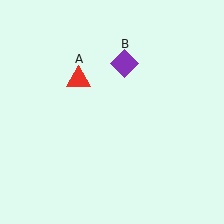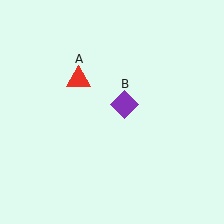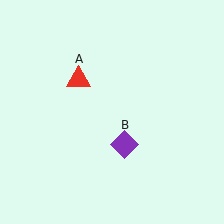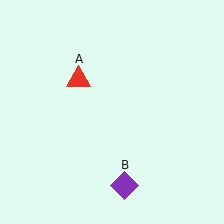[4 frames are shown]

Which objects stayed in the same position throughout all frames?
Red triangle (object A) remained stationary.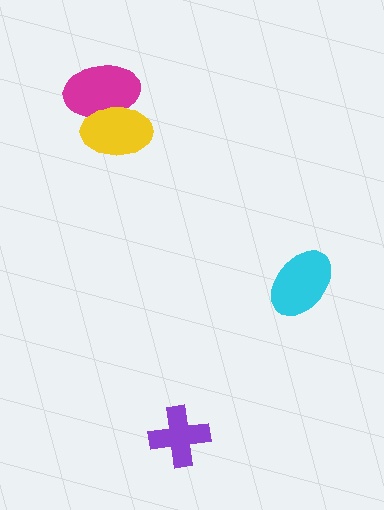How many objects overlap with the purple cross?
0 objects overlap with the purple cross.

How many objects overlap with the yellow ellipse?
1 object overlaps with the yellow ellipse.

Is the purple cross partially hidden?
No, no other shape covers it.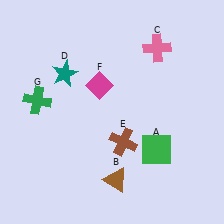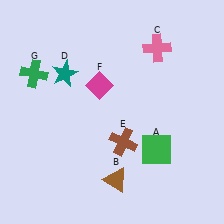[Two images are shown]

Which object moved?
The green cross (G) moved up.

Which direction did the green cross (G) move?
The green cross (G) moved up.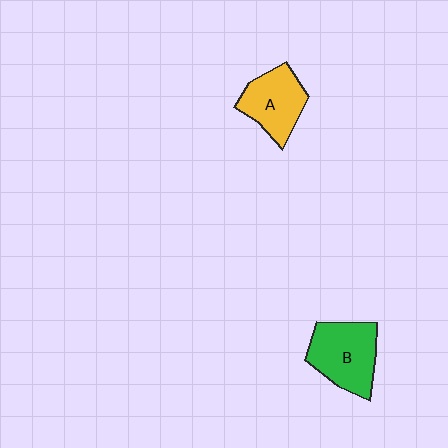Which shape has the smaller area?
Shape A (yellow).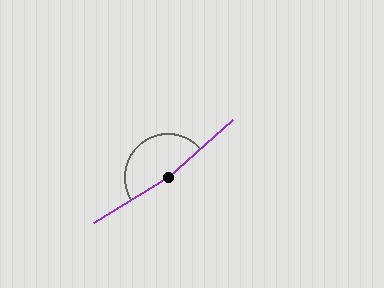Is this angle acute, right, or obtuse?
It is obtuse.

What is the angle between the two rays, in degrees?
Approximately 170 degrees.